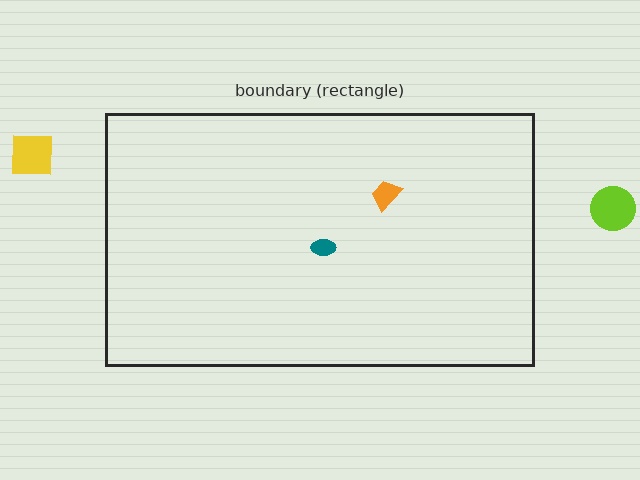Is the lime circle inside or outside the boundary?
Outside.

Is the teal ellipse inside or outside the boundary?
Inside.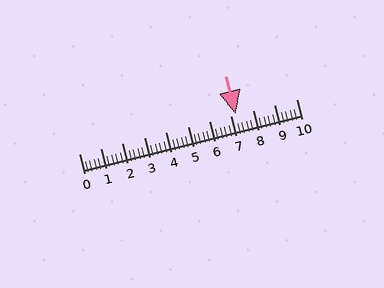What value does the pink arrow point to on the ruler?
The pink arrow points to approximately 7.2.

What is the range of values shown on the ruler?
The ruler shows values from 0 to 10.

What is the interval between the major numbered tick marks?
The major tick marks are spaced 1 units apart.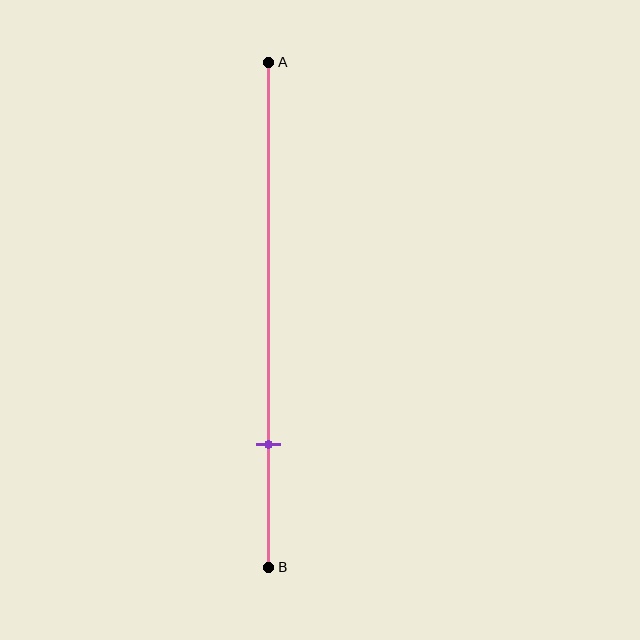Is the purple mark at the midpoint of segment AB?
No, the mark is at about 75% from A, not at the 50% midpoint.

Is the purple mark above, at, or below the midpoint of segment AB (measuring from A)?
The purple mark is below the midpoint of segment AB.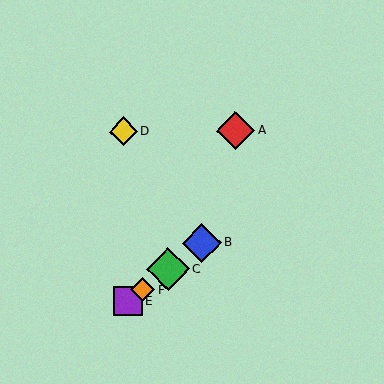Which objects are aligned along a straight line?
Objects B, C, E, F are aligned along a straight line.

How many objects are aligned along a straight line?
4 objects (B, C, E, F) are aligned along a straight line.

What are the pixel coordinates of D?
Object D is at (123, 131).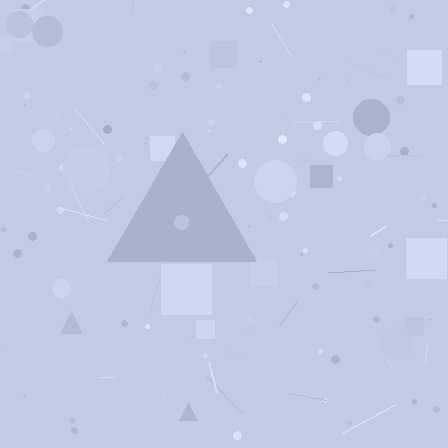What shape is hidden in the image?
A triangle is hidden in the image.